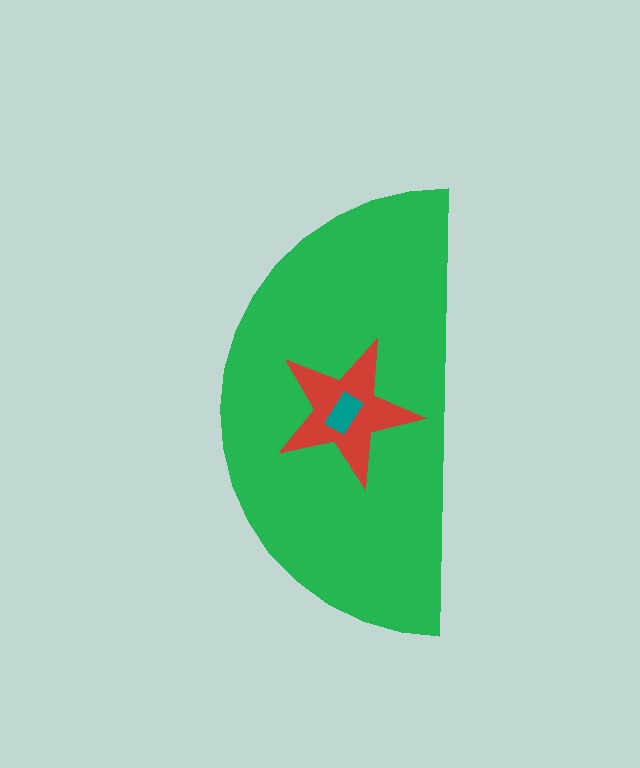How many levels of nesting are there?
3.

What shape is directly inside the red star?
The teal rectangle.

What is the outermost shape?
The green semicircle.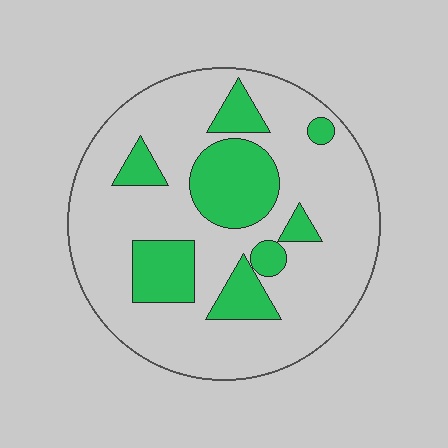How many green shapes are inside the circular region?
8.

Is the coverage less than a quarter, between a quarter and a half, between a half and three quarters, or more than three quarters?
Less than a quarter.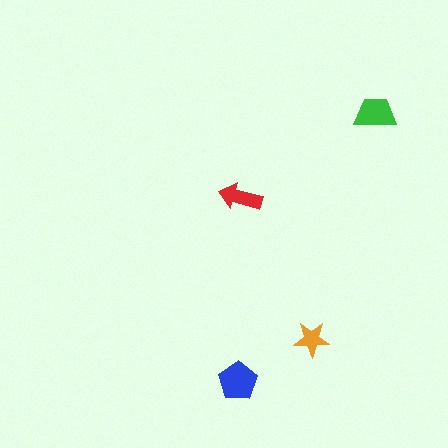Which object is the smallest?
The orange star.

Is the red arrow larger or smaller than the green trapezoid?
Smaller.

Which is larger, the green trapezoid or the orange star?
The green trapezoid.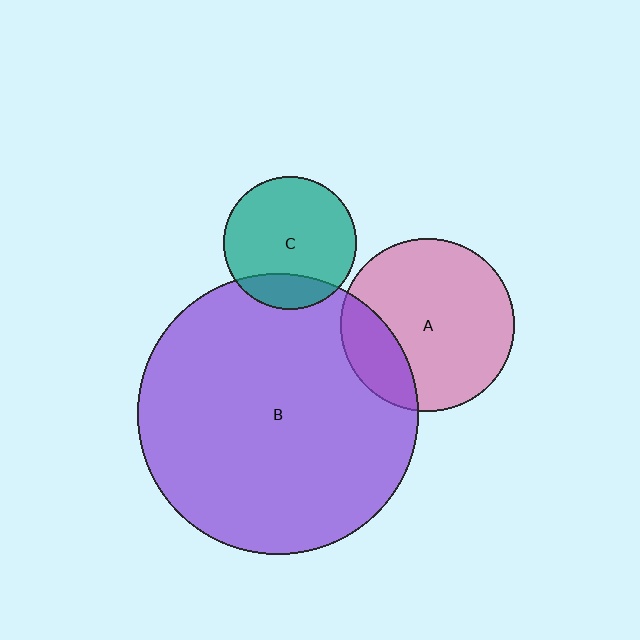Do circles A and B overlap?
Yes.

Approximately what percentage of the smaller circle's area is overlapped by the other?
Approximately 20%.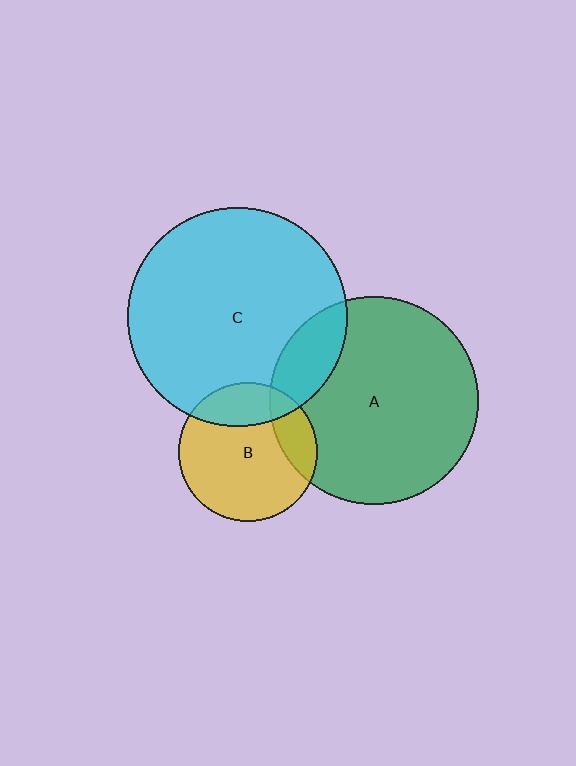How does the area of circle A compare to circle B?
Approximately 2.3 times.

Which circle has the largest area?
Circle C (cyan).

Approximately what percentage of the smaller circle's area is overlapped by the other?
Approximately 15%.